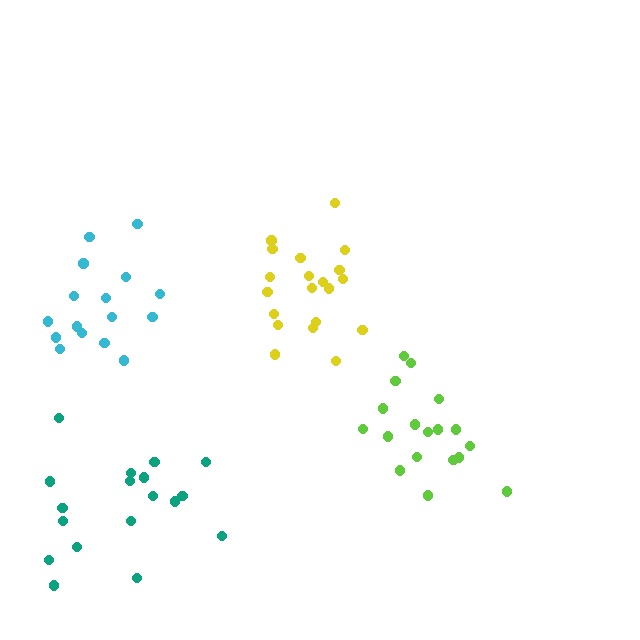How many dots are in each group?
Group 1: 16 dots, Group 2: 20 dots, Group 3: 18 dots, Group 4: 18 dots (72 total).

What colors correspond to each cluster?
The clusters are colored: cyan, yellow, lime, teal.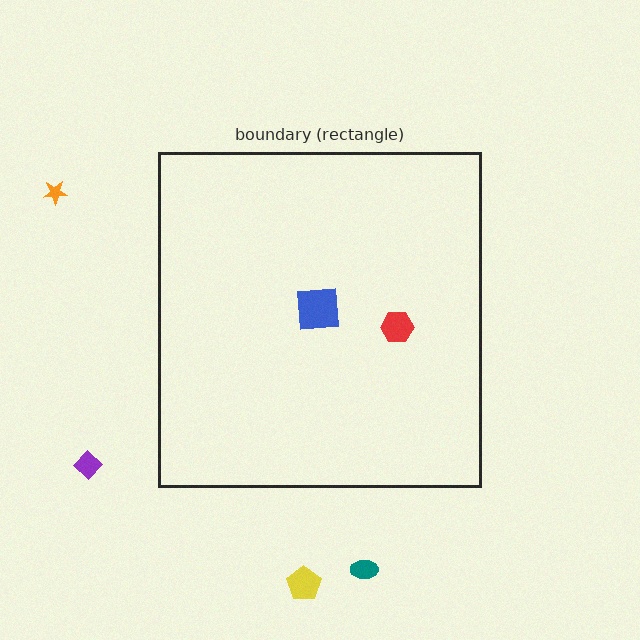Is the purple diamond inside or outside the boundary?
Outside.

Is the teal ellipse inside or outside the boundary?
Outside.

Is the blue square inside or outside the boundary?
Inside.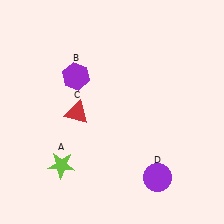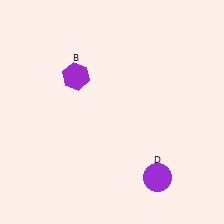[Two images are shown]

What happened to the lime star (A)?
The lime star (A) was removed in Image 2. It was in the bottom-left area of Image 1.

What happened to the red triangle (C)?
The red triangle (C) was removed in Image 2. It was in the bottom-left area of Image 1.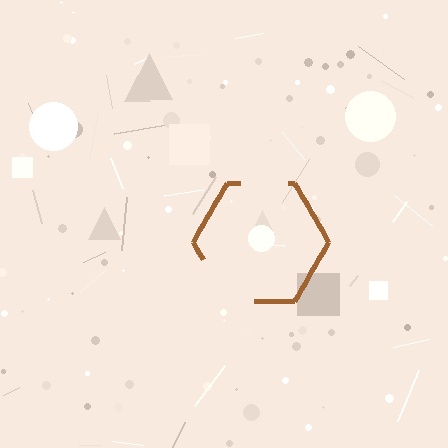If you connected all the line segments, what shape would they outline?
They would outline a hexagon.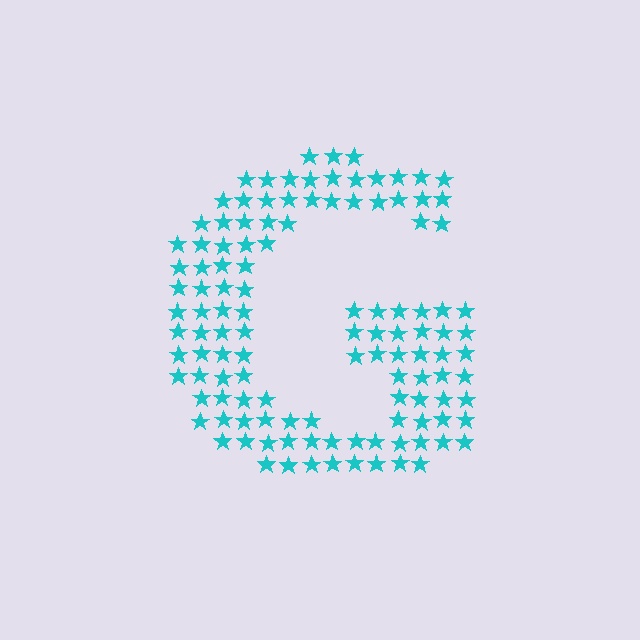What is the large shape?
The large shape is the letter G.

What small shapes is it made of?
It is made of small stars.